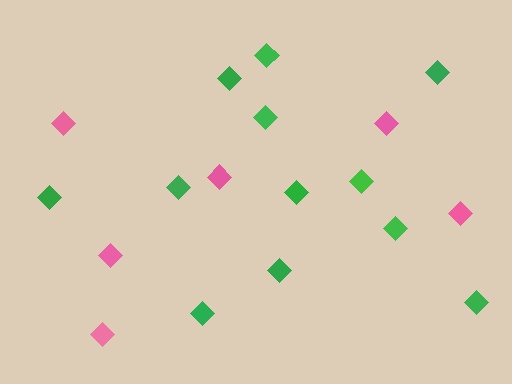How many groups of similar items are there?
There are 2 groups: one group of pink diamonds (6) and one group of green diamonds (12).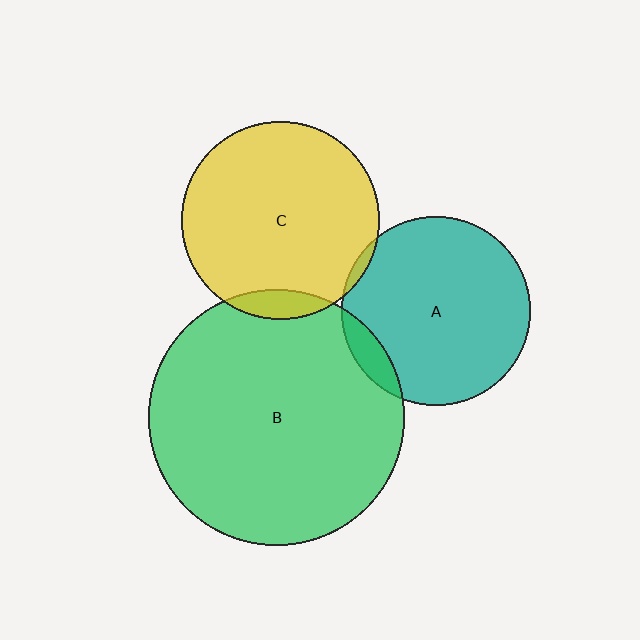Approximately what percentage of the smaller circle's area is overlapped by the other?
Approximately 10%.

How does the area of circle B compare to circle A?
Approximately 1.8 times.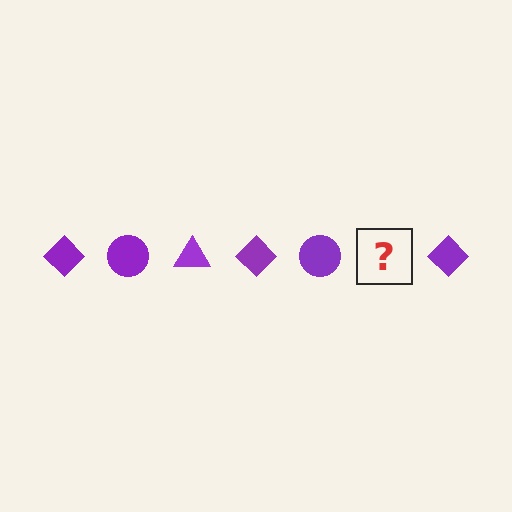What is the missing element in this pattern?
The missing element is a purple triangle.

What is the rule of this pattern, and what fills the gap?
The rule is that the pattern cycles through diamond, circle, triangle shapes in purple. The gap should be filled with a purple triangle.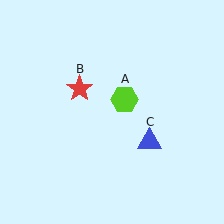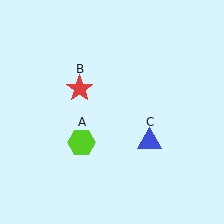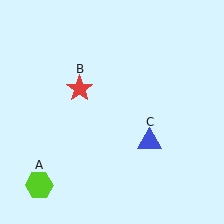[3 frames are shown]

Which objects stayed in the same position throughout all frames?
Red star (object B) and blue triangle (object C) remained stationary.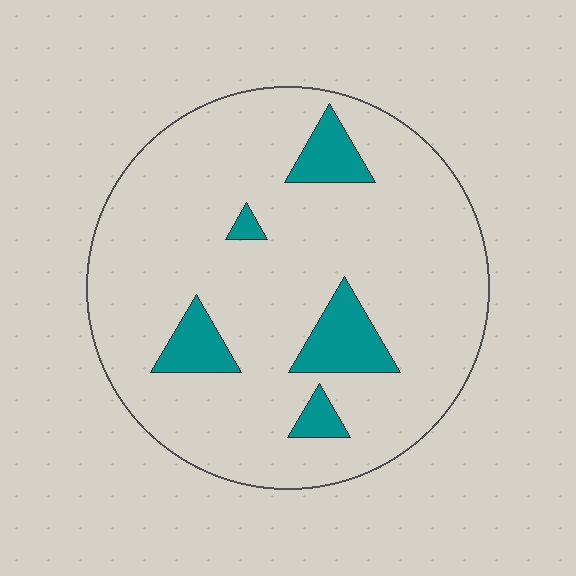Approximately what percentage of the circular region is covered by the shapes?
Approximately 10%.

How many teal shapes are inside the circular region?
5.